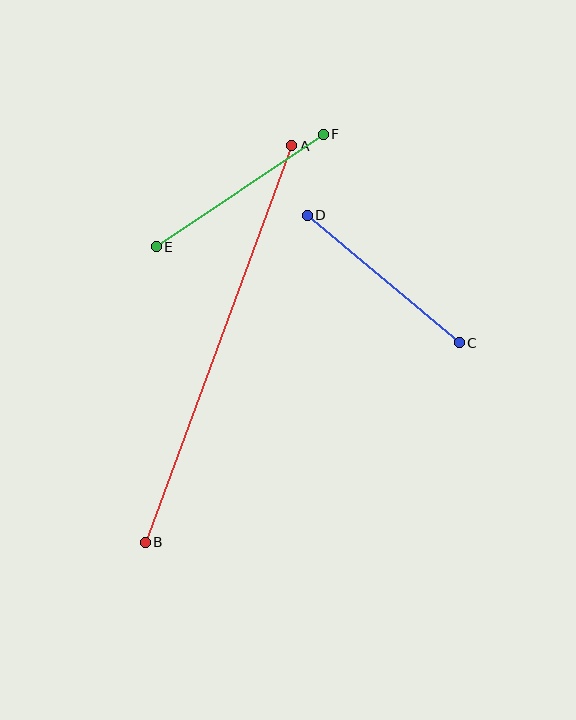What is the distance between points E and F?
The distance is approximately 201 pixels.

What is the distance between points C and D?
The distance is approximately 199 pixels.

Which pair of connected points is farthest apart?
Points A and B are farthest apart.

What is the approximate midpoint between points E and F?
The midpoint is at approximately (240, 191) pixels.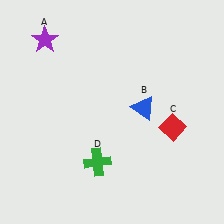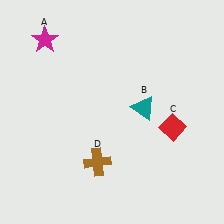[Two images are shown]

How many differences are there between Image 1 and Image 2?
There are 3 differences between the two images.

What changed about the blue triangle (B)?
In Image 1, B is blue. In Image 2, it changed to teal.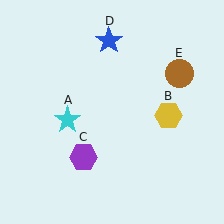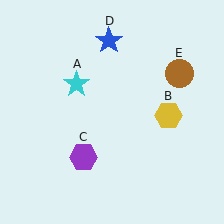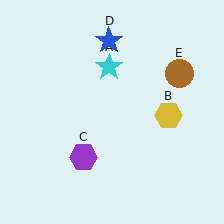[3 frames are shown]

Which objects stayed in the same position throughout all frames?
Yellow hexagon (object B) and purple hexagon (object C) and blue star (object D) and brown circle (object E) remained stationary.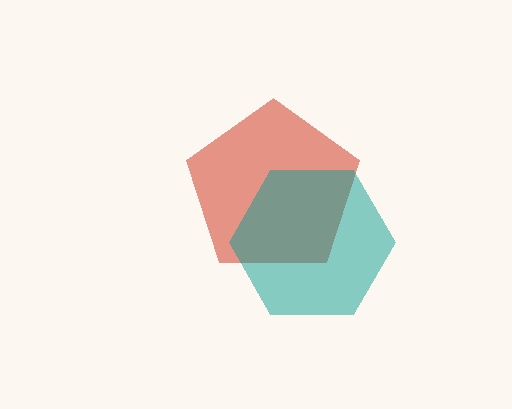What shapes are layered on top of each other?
The layered shapes are: a red pentagon, a teal hexagon.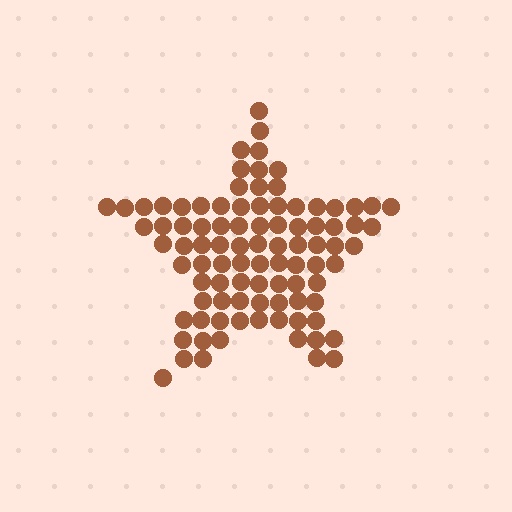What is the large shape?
The large shape is a star.